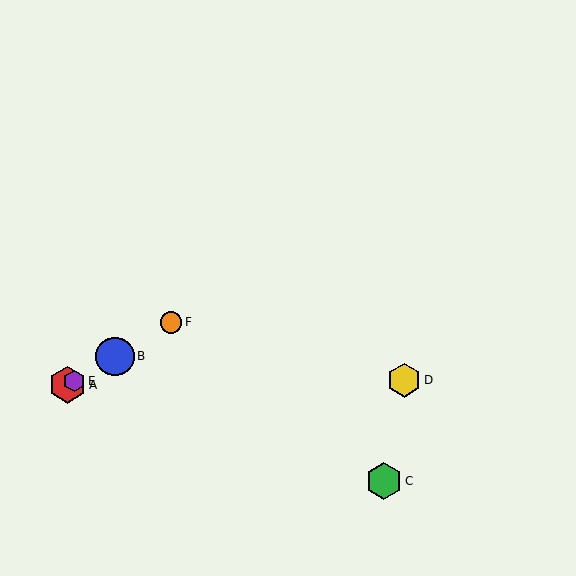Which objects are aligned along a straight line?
Objects A, B, E, F are aligned along a straight line.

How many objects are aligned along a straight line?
4 objects (A, B, E, F) are aligned along a straight line.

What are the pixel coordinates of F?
Object F is at (171, 322).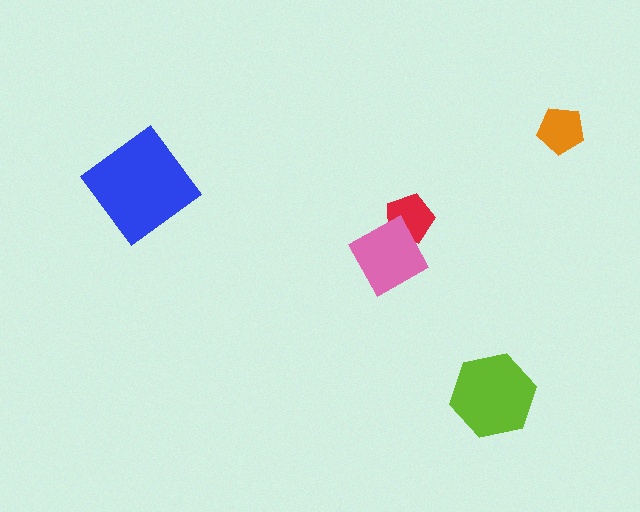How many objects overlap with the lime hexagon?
0 objects overlap with the lime hexagon.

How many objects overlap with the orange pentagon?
0 objects overlap with the orange pentagon.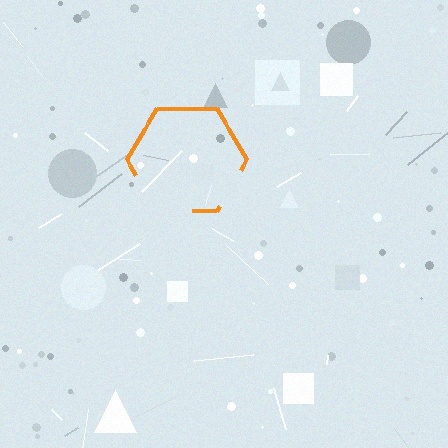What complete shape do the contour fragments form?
The contour fragments form a hexagon.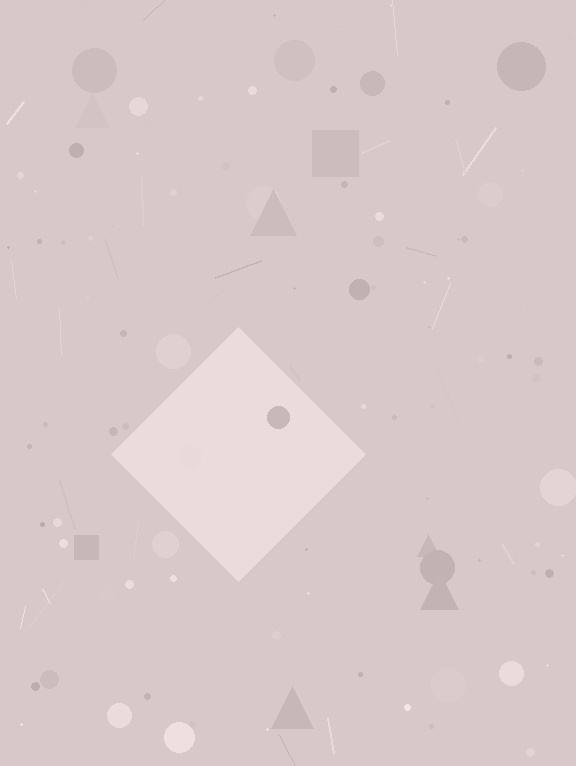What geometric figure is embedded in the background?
A diamond is embedded in the background.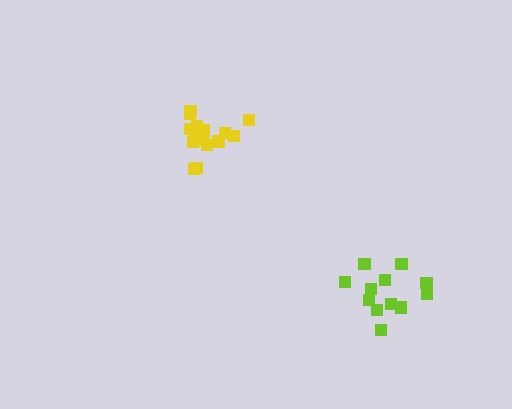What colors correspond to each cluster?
The clusters are colored: yellow, lime.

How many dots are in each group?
Group 1: 18 dots, Group 2: 12 dots (30 total).